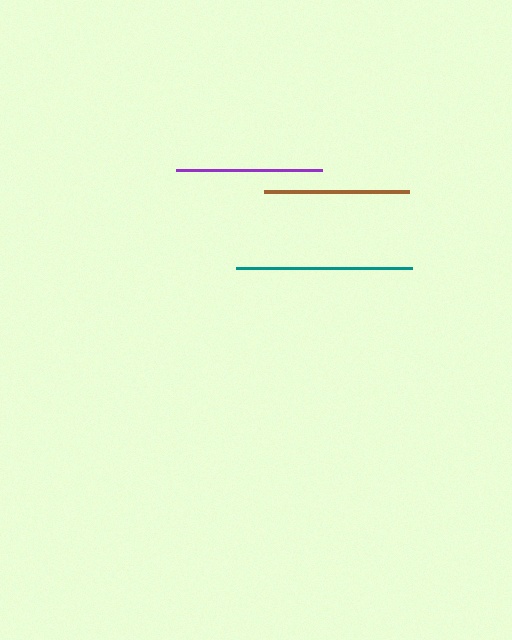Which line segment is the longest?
The teal line is the longest at approximately 176 pixels.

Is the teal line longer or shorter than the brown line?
The teal line is longer than the brown line.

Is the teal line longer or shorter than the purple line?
The teal line is longer than the purple line.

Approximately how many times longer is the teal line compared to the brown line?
The teal line is approximately 1.2 times the length of the brown line.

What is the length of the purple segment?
The purple segment is approximately 146 pixels long.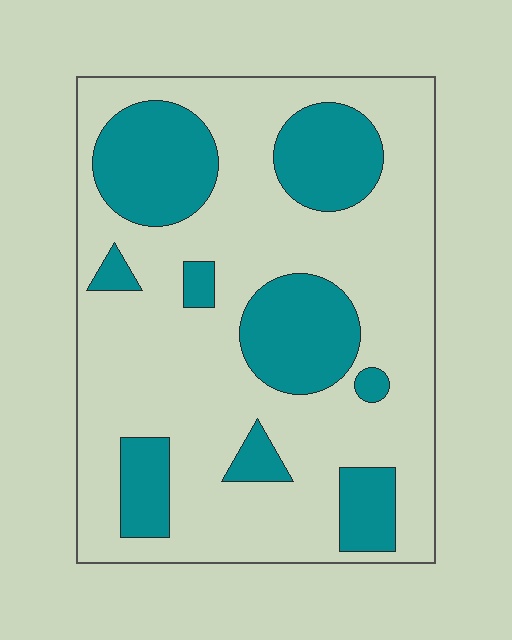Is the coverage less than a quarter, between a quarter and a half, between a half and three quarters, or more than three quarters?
Between a quarter and a half.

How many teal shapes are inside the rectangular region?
9.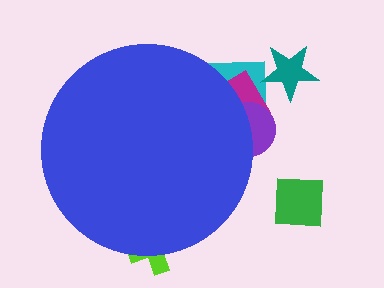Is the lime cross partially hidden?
Yes, the lime cross is partially hidden behind the blue circle.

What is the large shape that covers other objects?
A blue circle.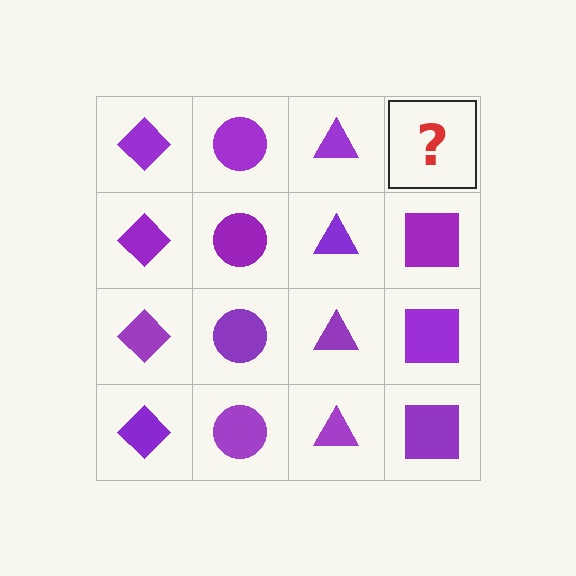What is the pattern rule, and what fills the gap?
The rule is that each column has a consistent shape. The gap should be filled with a purple square.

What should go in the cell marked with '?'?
The missing cell should contain a purple square.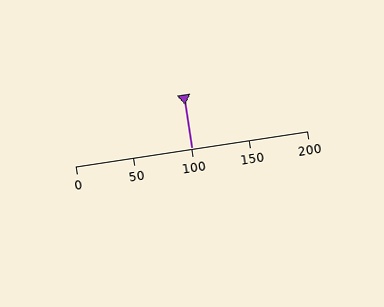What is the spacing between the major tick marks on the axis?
The major ticks are spaced 50 apart.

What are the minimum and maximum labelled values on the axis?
The axis runs from 0 to 200.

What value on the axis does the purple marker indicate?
The marker indicates approximately 100.